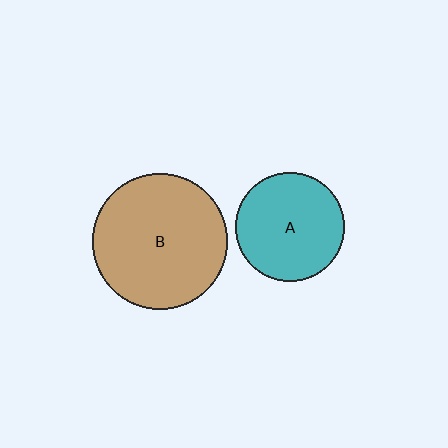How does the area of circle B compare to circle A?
Approximately 1.6 times.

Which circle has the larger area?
Circle B (brown).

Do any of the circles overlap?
No, none of the circles overlap.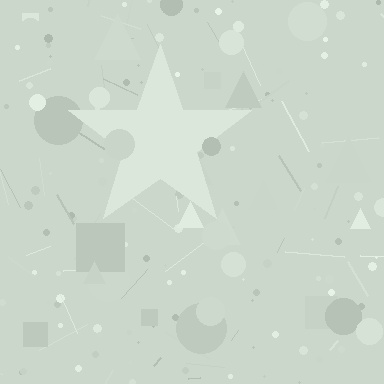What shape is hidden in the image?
A star is hidden in the image.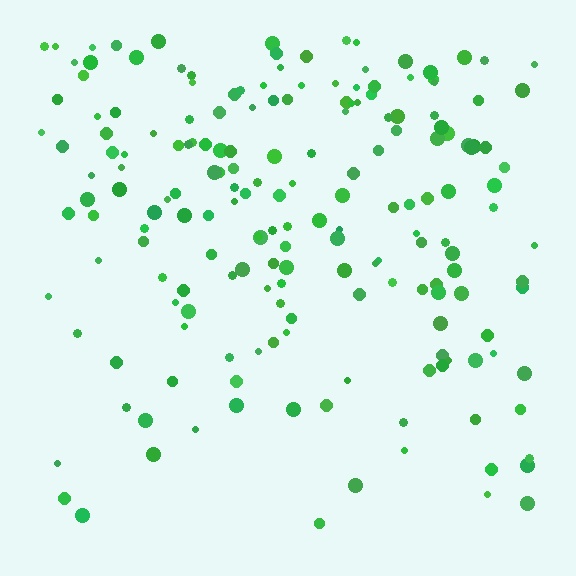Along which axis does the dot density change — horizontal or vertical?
Vertical.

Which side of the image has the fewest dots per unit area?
The bottom.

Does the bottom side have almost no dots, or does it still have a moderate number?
Still a moderate number, just noticeably fewer than the top.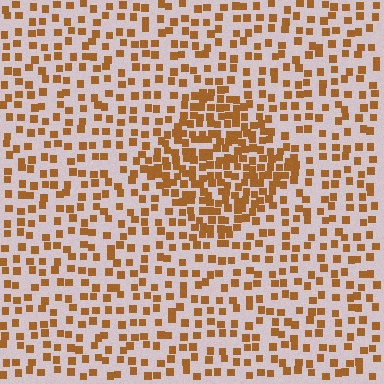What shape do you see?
I see a diamond.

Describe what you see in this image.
The image contains small brown elements arranged at two different densities. A diamond-shaped region is visible where the elements are more densely packed than the surrounding area.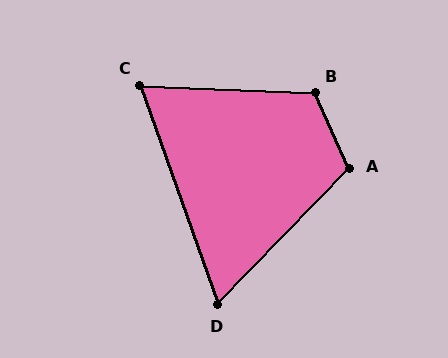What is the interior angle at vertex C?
Approximately 68 degrees (acute).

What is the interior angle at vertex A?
Approximately 112 degrees (obtuse).